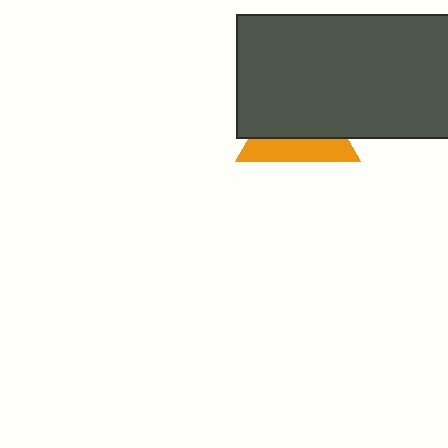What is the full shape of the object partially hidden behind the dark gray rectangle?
The partially hidden object is an orange triangle.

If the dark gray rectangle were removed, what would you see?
You would see the complete orange triangle.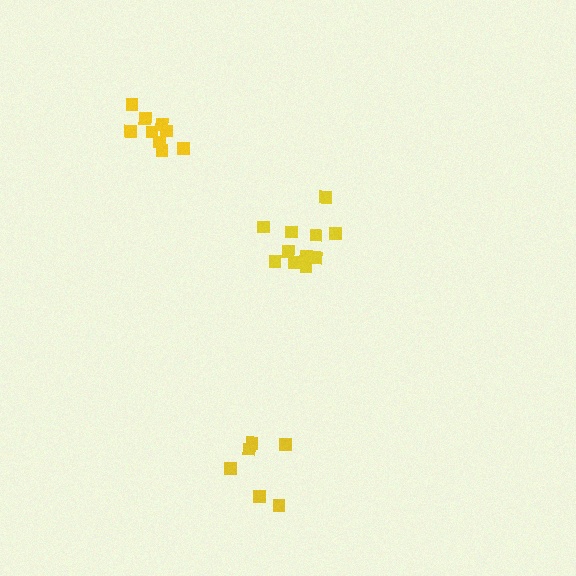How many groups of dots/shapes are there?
There are 3 groups.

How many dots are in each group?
Group 1: 11 dots, Group 2: 9 dots, Group 3: 6 dots (26 total).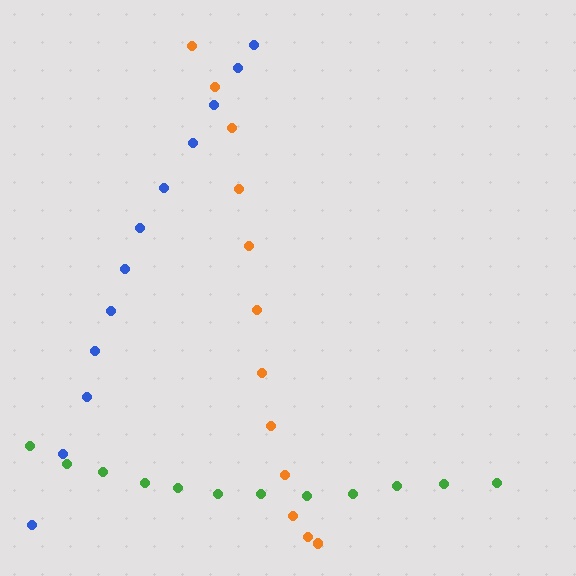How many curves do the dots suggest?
There are 3 distinct paths.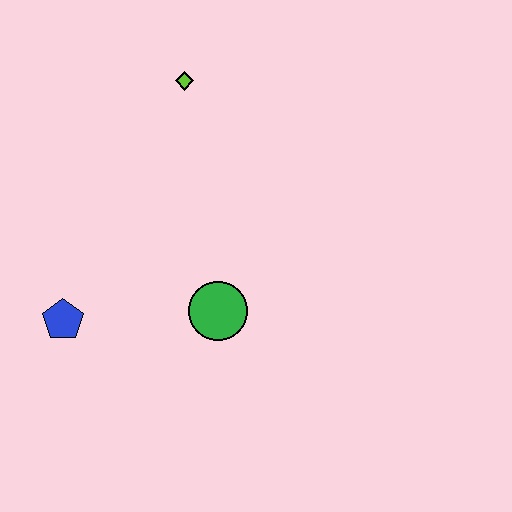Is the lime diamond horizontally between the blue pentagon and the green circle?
Yes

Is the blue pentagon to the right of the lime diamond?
No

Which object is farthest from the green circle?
The lime diamond is farthest from the green circle.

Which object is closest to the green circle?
The blue pentagon is closest to the green circle.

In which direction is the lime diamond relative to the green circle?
The lime diamond is above the green circle.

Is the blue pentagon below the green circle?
Yes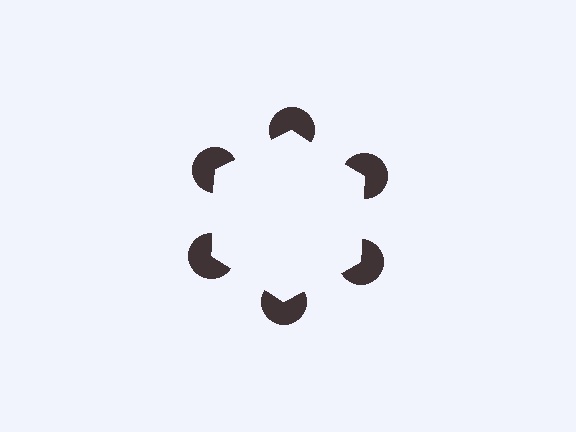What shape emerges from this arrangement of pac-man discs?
An illusory hexagon — its edges are inferred from the aligned wedge cuts in the pac-man discs, not physically drawn.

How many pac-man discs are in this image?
There are 6 — one at each vertex of the illusory hexagon.